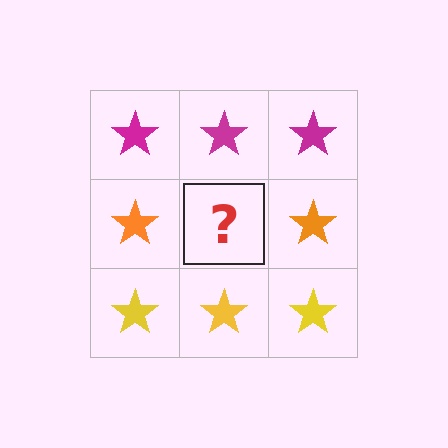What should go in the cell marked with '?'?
The missing cell should contain an orange star.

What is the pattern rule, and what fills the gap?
The rule is that each row has a consistent color. The gap should be filled with an orange star.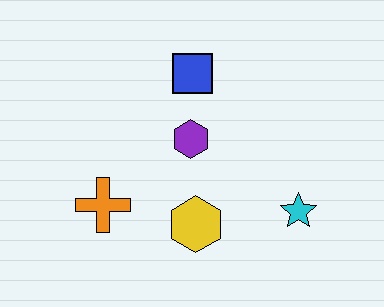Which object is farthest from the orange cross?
The cyan star is farthest from the orange cross.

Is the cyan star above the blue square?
No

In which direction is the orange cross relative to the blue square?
The orange cross is below the blue square.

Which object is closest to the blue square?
The purple hexagon is closest to the blue square.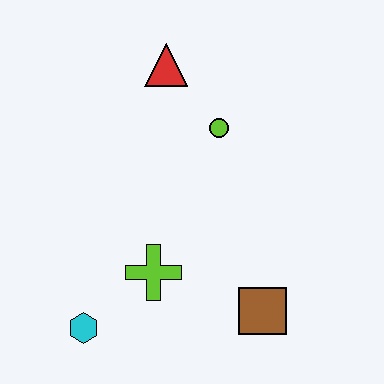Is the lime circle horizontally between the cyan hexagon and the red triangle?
No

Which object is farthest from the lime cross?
The red triangle is farthest from the lime cross.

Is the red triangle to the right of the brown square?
No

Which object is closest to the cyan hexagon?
The lime cross is closest to the cyan hexagon.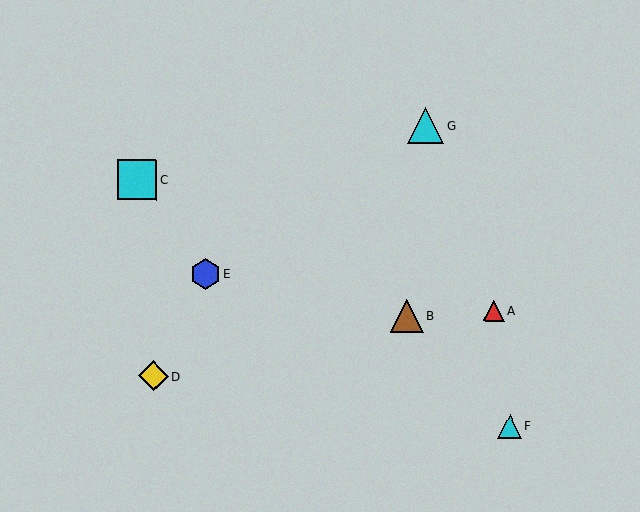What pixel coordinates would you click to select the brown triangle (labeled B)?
Click at (407, 316) to select the brown triangle B.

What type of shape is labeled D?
Shape D is a yellow diamond.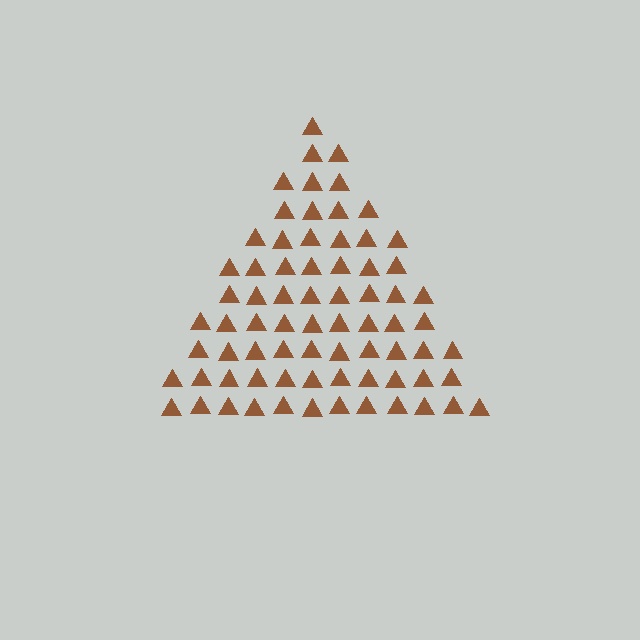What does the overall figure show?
The overall figure shows a triangle.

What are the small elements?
The small elements are triangles.